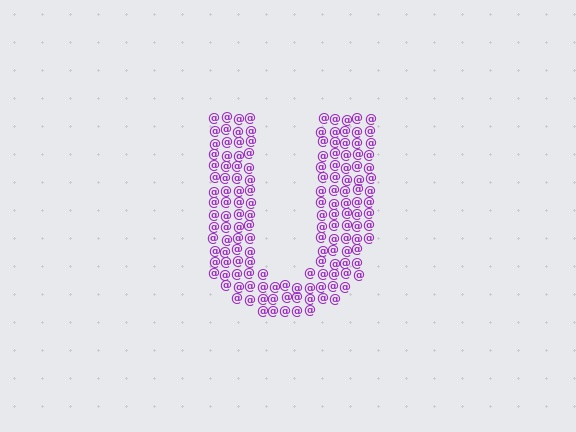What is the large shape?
The large shape is the letter U.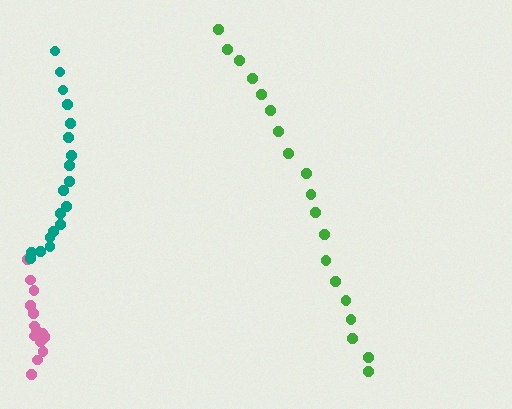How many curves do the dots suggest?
There are 3 distinct paths.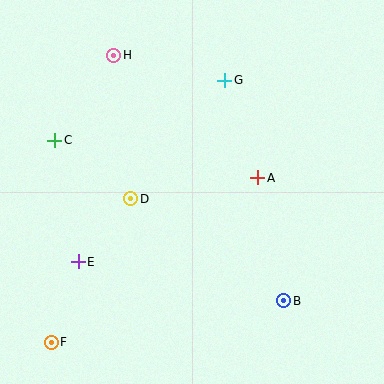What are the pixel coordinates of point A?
Point A is at (258, 178).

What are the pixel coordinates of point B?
Point B is at (284, 301).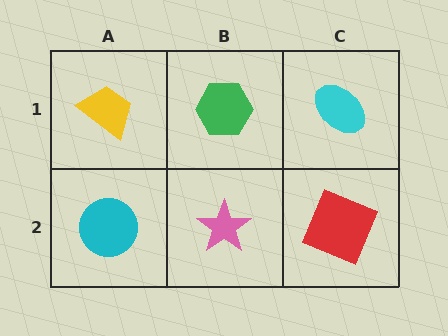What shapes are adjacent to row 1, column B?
A pink star (row 2, column B), a yellow trapezoid (row 1, column A), a cyan ellipse (row 1, column C).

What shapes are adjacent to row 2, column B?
A green hexagon (row 1, column B), a cyan circle (row 2, column A), a red square (row 2, column C).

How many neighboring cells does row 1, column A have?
2.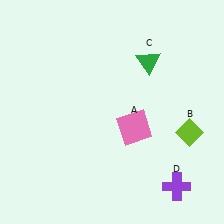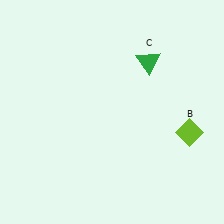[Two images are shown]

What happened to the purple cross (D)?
The purple cross (D) was removed in Image 2. It was in the bottom-right area of Image 1.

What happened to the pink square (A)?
The pink square (A) was removed in Image 2. It was in the bottom-right area of Image 1.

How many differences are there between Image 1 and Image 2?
There are 2 differences between the two images.